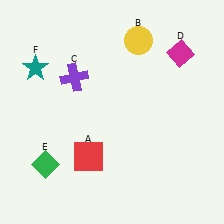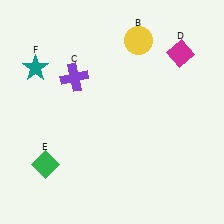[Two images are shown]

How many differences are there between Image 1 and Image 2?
There is 1 difference between the two images.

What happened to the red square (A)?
The red square (A) was removed in Image 2. It was in the bottom-left area of Image 1.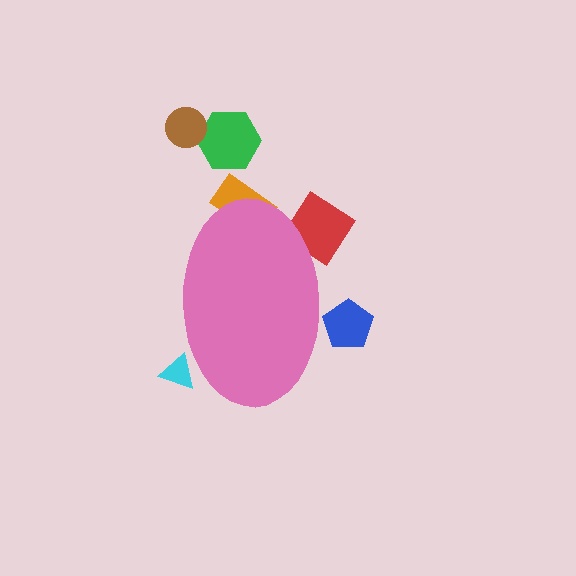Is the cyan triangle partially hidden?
Yes, the cyan triangle is partially hidden behind the pink ellipse.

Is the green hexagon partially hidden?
No, the green hexagon is fully visible.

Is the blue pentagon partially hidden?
Yes, the blue pentagon is partially hidden behind the pink ellipse.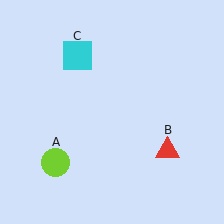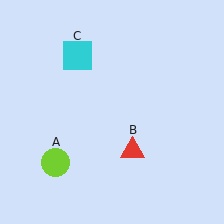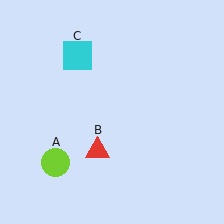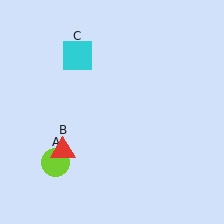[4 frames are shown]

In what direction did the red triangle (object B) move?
The red triangle (object B) moved left.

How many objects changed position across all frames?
1 object changed position: red triangle (object B).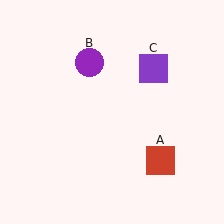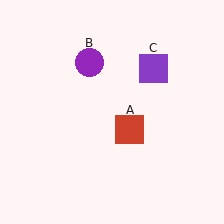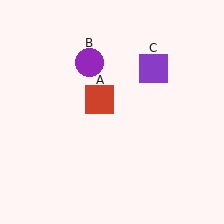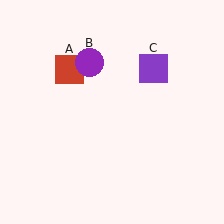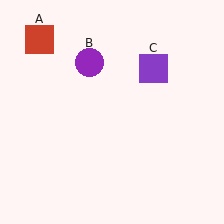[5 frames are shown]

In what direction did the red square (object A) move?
The red square (object A) moved up and to the left.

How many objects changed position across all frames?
1 object changed position: red square (object A).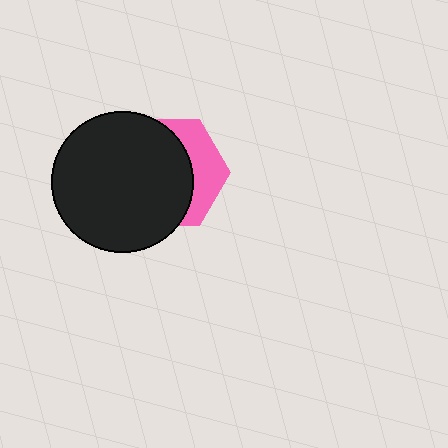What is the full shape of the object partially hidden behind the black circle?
The partially hidden object is a pink hexagon.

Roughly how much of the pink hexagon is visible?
A small part of it is visible (roughly 33%).